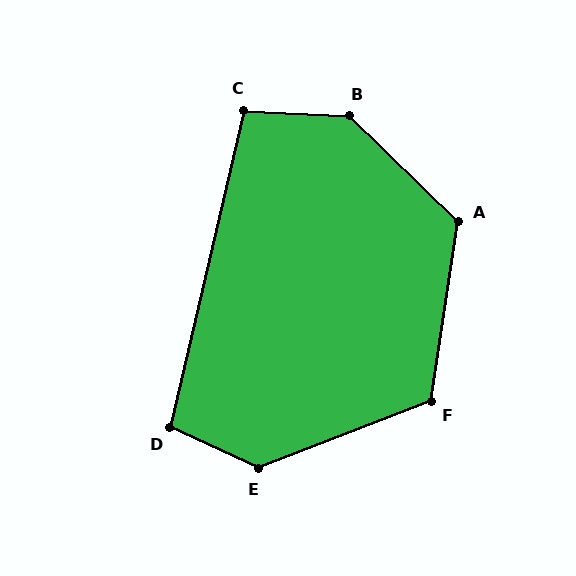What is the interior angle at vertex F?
Approximately 120 degrees (obtuse).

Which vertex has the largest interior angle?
B, at approximately 139 degrees.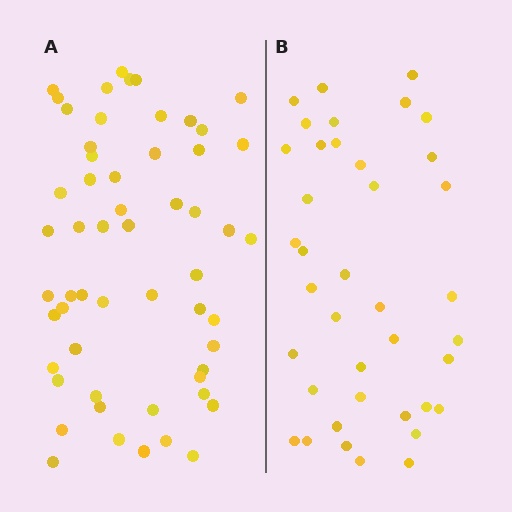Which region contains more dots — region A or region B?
Region A (the left region) has more dots.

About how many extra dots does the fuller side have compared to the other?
Region A has approximately 15 more dots than region B.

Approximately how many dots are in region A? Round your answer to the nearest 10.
About 60 dots. (The exact count is 56, which rounds to 60.)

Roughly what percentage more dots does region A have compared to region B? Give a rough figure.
About 45% more.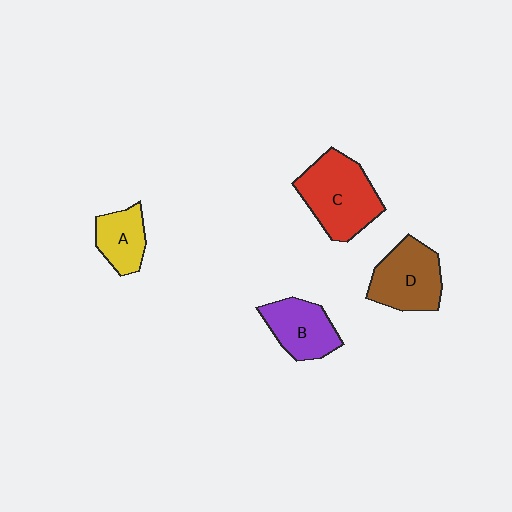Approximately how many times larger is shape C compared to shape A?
Approximately 1.8 times.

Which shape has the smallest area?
Shape A (yellow).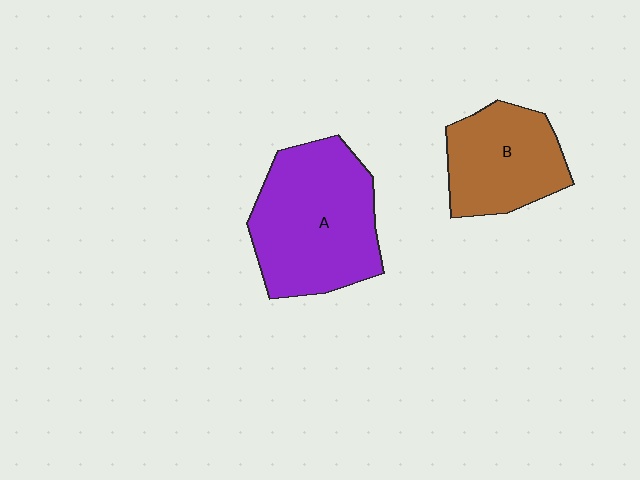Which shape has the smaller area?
Shape B (brown).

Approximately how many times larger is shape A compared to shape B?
Approximately 1.5 times.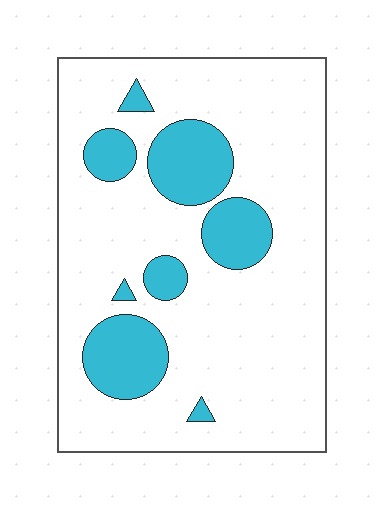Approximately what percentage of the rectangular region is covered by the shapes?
Approximately 20%.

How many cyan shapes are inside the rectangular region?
8.